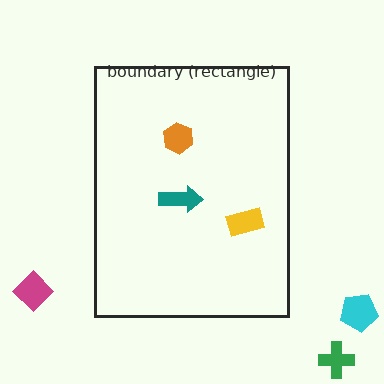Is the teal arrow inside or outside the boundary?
Inside.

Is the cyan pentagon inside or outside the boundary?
Outside.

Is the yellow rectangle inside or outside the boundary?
Inside.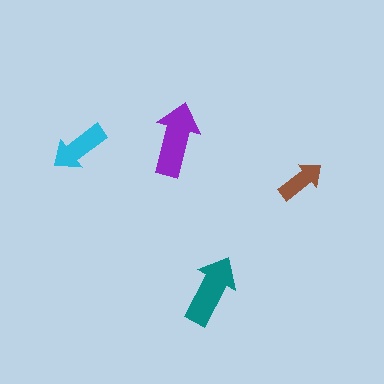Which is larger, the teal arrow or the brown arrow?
The teal one.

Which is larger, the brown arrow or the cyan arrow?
The cyan one.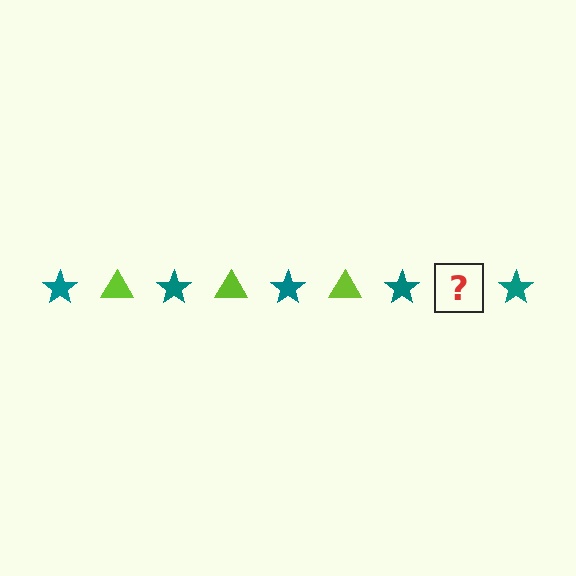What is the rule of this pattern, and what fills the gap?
The rule is that the pattern alternates between teal star and lime triangle. The gap should be filled with a lime triangle.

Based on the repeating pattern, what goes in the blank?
The blank should be a lime triangle.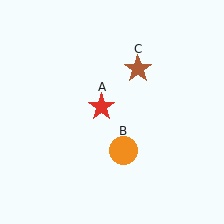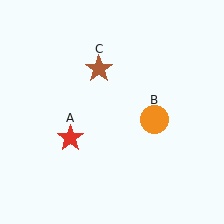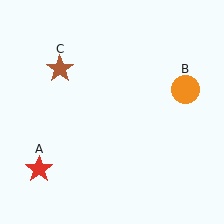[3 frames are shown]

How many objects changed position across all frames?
3 objects changed position: red star (object A), orange circle (object B), brown star (object C).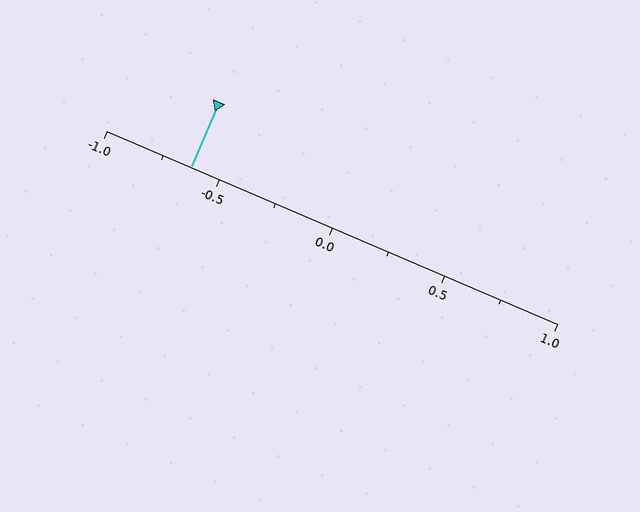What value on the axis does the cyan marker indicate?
The marker indicates approximately -0.62.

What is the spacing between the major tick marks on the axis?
The major ticks are spaced 0.5 apart.